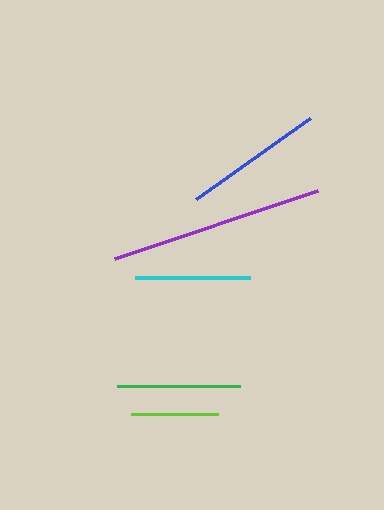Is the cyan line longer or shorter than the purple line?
The purple line is longer than the cyan line.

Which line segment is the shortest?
The lime line is the shortest at approximately 86 pixels.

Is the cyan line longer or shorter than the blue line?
The blue line is longer than the cyan line.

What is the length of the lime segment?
The lime segment is approximately 86 pixels long.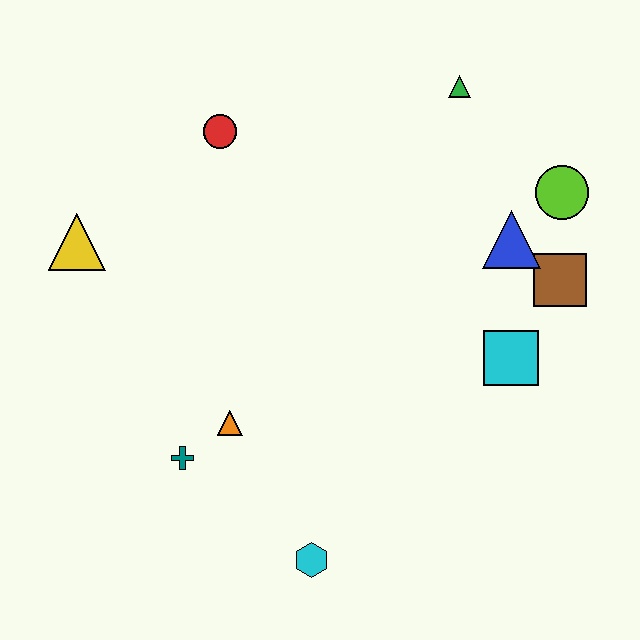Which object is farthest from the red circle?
The cyan hexagon is farthest from the red circle.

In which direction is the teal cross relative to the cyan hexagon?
The teal cross is to the left of the cyan hexagon.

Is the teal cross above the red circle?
No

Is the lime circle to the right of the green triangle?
Yes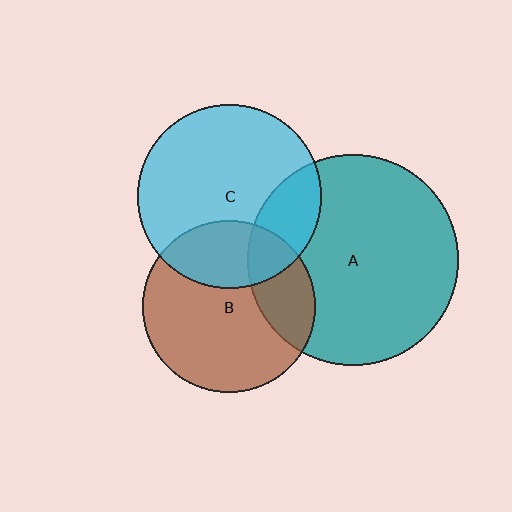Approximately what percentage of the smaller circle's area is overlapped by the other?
Approximately 25%.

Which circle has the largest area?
Circle A (teal).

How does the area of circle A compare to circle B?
Approximately 1.5 times.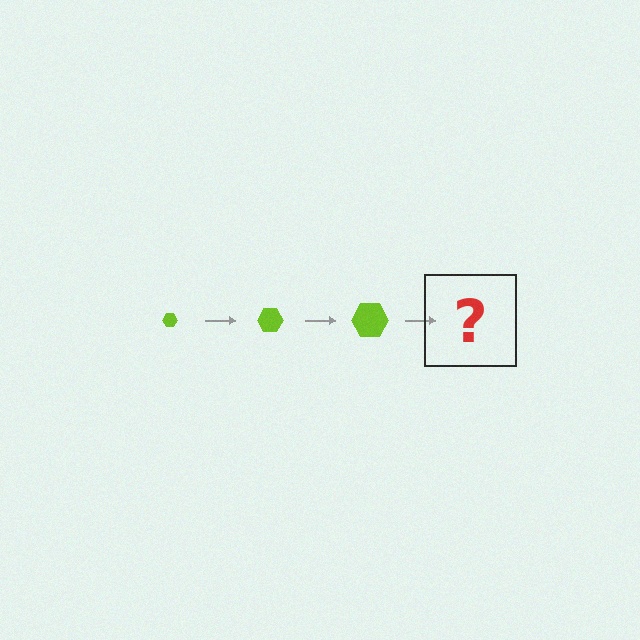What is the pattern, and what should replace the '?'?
The pattern is that the hexagon gets progressively larger each step. The '?' should be a lime hexagon, larger than the previous one.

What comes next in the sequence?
The next element should be a lime hexagon, larger than the previous one.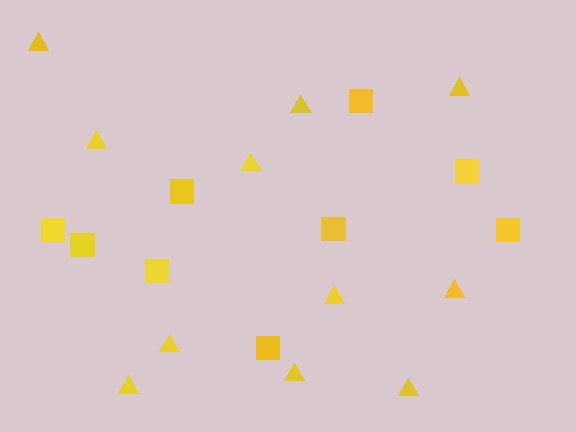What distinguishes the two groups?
There are 2 groups: one group of squares (9) and one group of triangles (11).